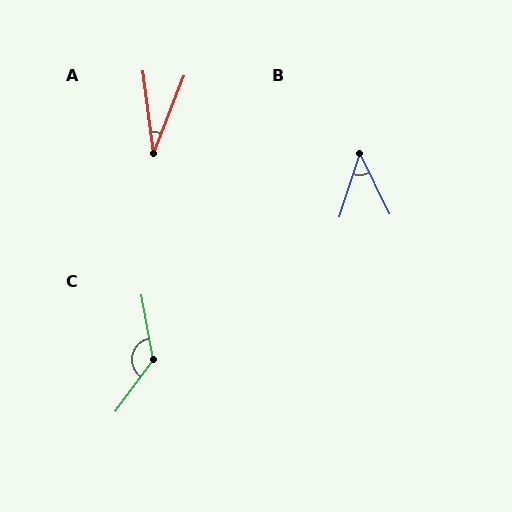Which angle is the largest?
C, at approximately 134 degrees.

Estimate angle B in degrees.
Approximately 44 degrees.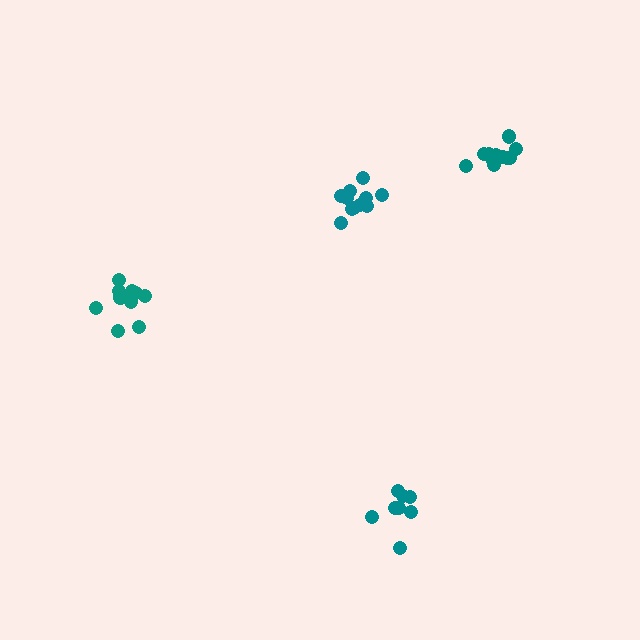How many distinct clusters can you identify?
There are 4 distinct clusters.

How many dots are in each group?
Group 1: 8 dots, Group 2: 11 dots, Group 3: 12 dots, Group 4: 11 dots (42 total).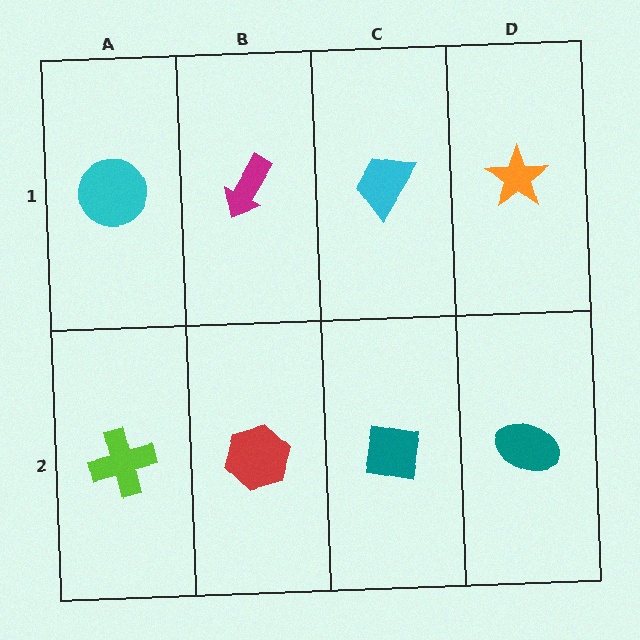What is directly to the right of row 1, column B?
A cyan trapezoid.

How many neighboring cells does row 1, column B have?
3.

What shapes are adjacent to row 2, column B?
A magenta arrow (row 1, column B), a lime cross (row 2, column A), a teal square (row 2, column C).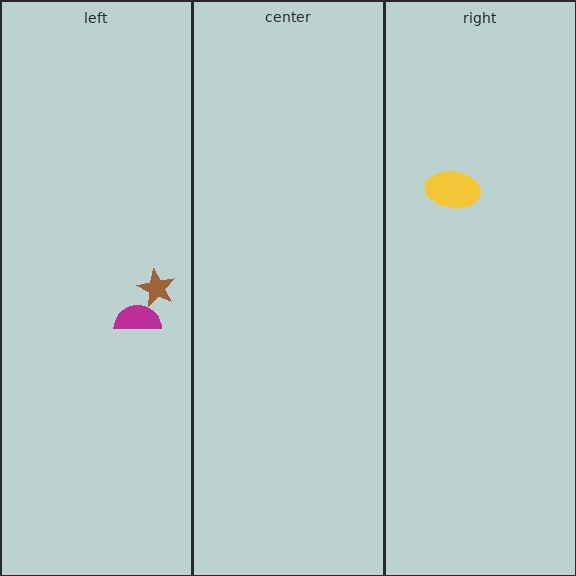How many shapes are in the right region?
1.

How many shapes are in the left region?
2.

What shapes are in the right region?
The yellow ellipse.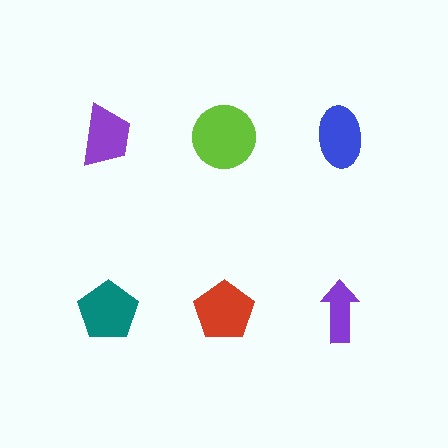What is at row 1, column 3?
A blue ellipse.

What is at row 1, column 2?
A lime circle.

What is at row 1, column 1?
A purple trapezoid.